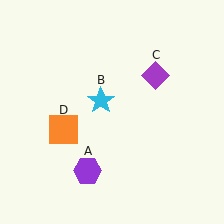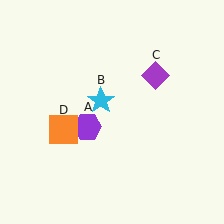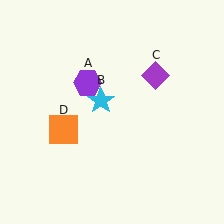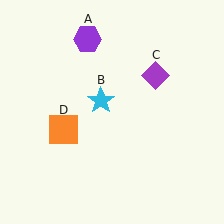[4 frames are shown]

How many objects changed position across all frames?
1 object changed position: purple hexagon (object A).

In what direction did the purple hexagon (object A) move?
The purple hexagon (object A) moved up.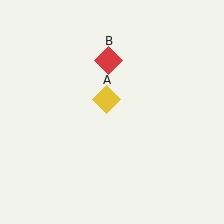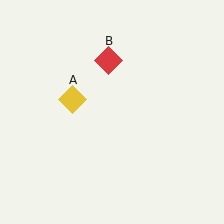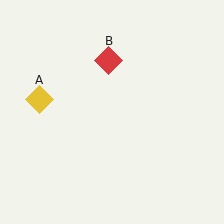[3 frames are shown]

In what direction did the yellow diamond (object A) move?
The yellow diamond (object A) moved left.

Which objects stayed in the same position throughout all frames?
Red diamond (object B) remained stationary.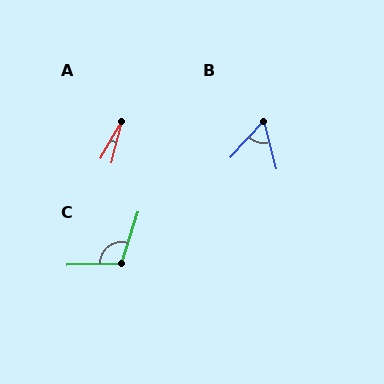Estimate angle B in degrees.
Approximately 57 degrees.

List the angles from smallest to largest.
A (15°), B (57°), C (110°).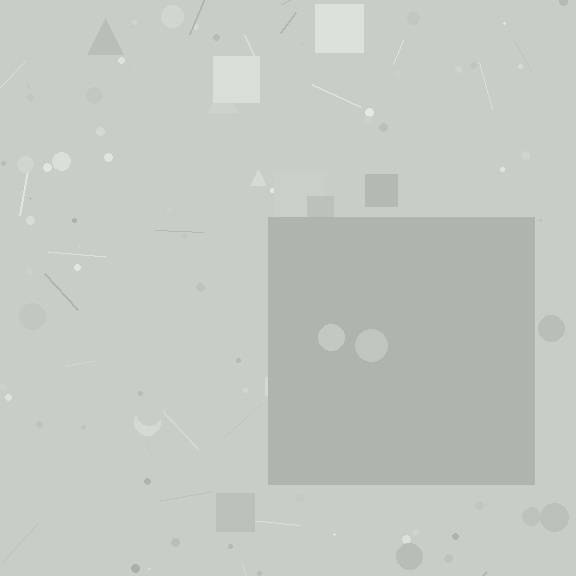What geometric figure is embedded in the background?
A square is embedded in the background.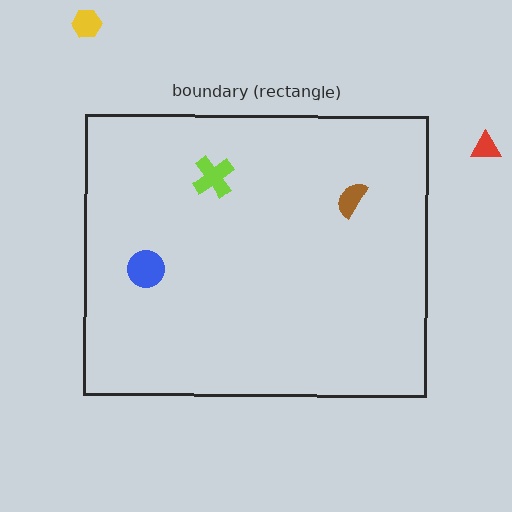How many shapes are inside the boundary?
3 inside, 2 outside.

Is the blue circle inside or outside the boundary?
Inside.